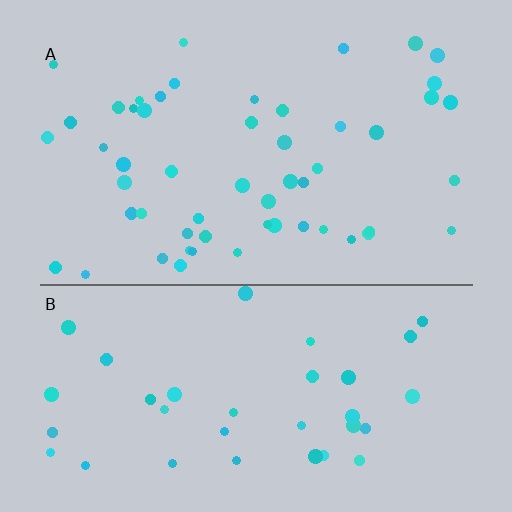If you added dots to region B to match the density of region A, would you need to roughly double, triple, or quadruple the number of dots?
Approximately double.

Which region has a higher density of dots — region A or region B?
A (the top).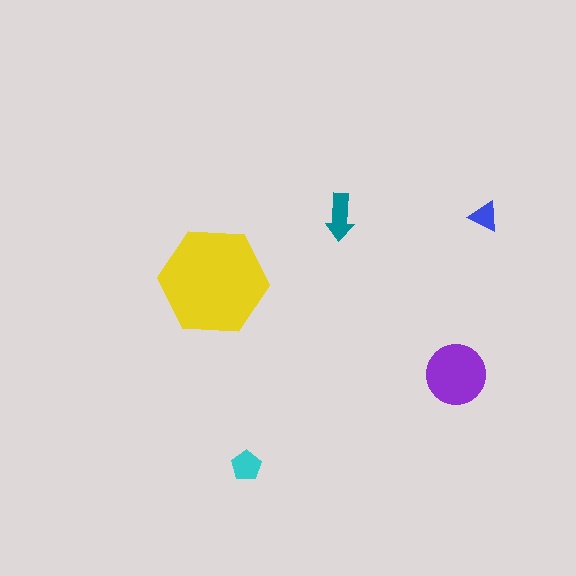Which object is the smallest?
The blue triangle.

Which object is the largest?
The yellow hexagon.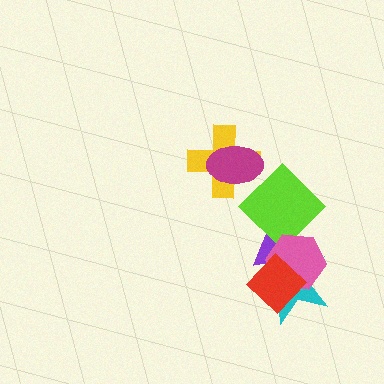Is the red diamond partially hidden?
No, no other shape covers it.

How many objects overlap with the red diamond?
3 objects overlap with the red diamond.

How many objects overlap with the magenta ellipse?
2 objects overlap with the magenta ellipse.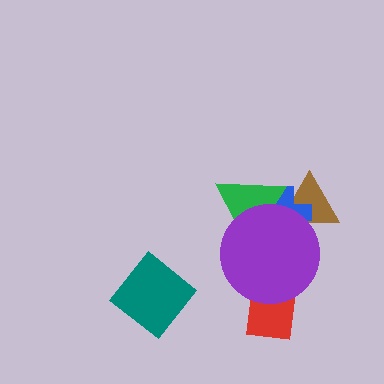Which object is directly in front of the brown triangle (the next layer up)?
The blue cross is directly in front of the brown triangle.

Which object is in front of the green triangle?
The purple circle is in front of the green triangle.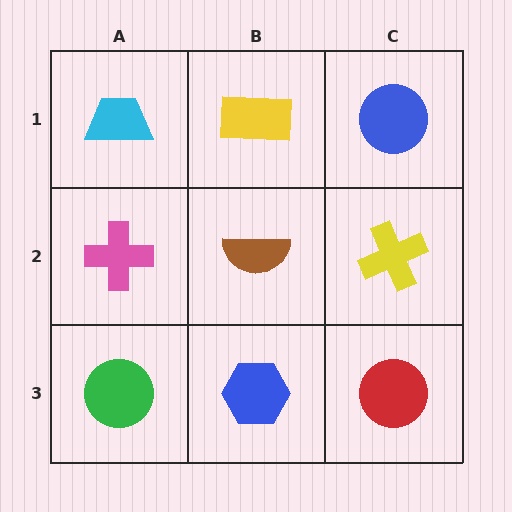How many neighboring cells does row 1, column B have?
3.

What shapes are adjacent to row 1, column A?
A pink cross (row 2, column A), a yellow rectangle (row 1, column B).